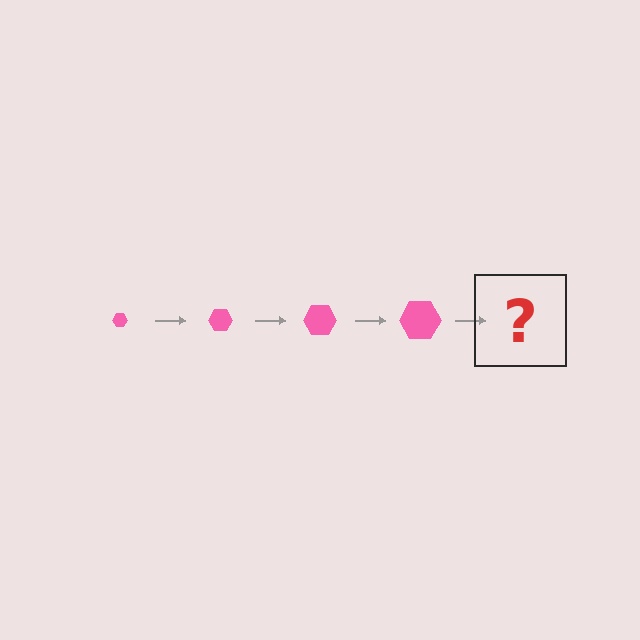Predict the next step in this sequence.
The next step is a pink hexagon, larger than the previous one.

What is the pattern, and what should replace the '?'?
The pattern is that the hexagon gets progressively larger each step. The '?' should be a pink hexagon, larger than the previous one.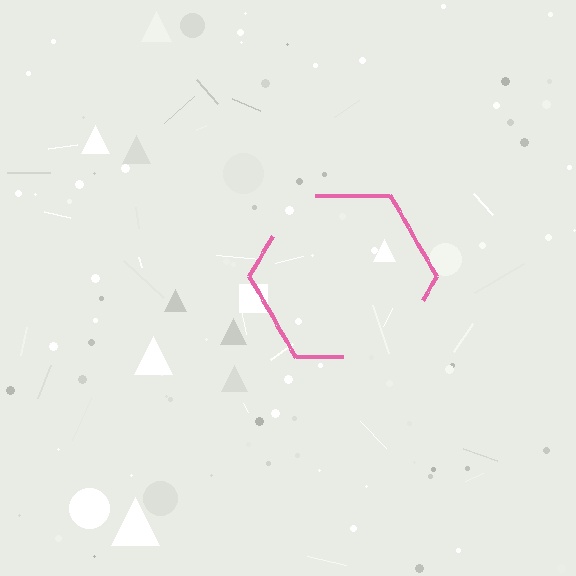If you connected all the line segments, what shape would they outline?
They would outline a hexagon.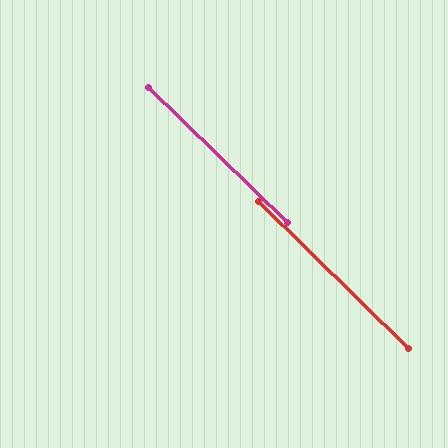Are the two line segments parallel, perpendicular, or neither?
Parallel — their directions differ by only 0.2°.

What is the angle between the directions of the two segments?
Approximately 0 degrees.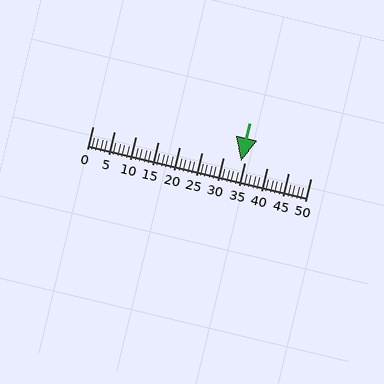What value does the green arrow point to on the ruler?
The green arrow points to approximately 34.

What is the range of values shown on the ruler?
The ruler shows values from 0 to 50.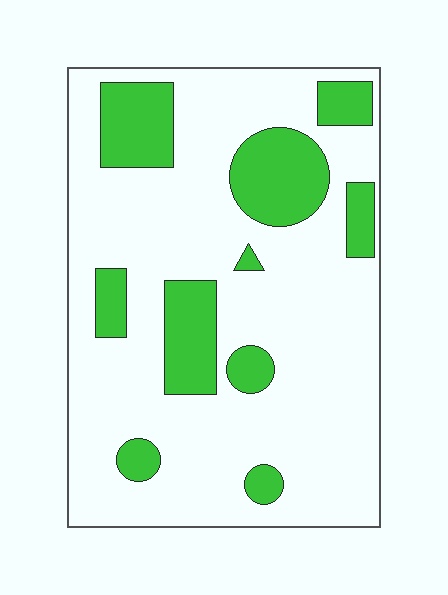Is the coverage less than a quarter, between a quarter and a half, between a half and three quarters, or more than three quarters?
Less than a quarter.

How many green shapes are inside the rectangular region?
10.